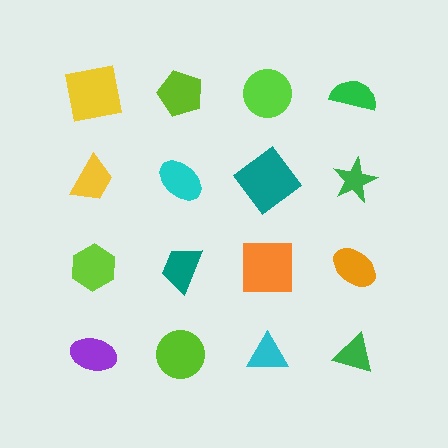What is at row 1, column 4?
A green semicircle.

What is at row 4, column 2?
A lime circle.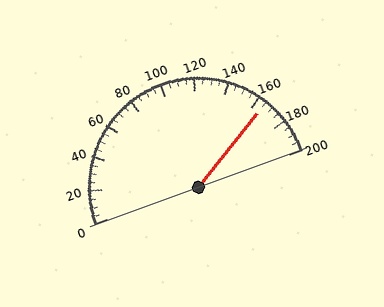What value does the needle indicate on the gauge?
The needle indicates approximately 165.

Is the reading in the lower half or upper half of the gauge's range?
The reading is in the upper half of the range (0 to 200).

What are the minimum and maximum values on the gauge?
The gauge ranges from 0 to 200.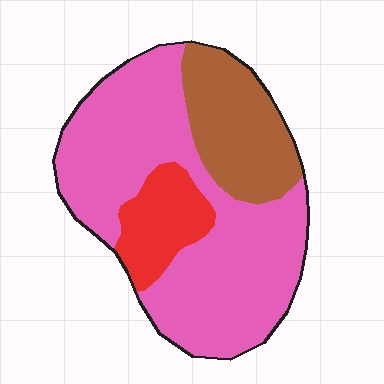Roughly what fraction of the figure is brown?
Brown takes up between a sixth and a third of the figure.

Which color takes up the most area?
Pink, at roughly 65%.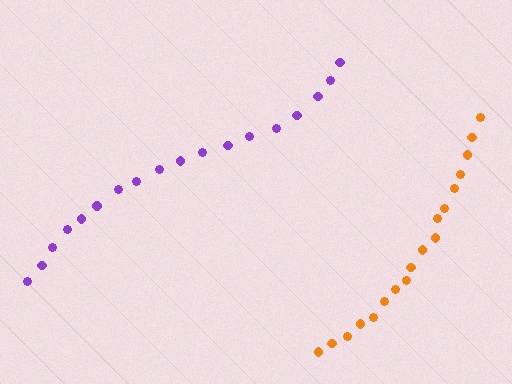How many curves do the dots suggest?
There are 2 distinct paths.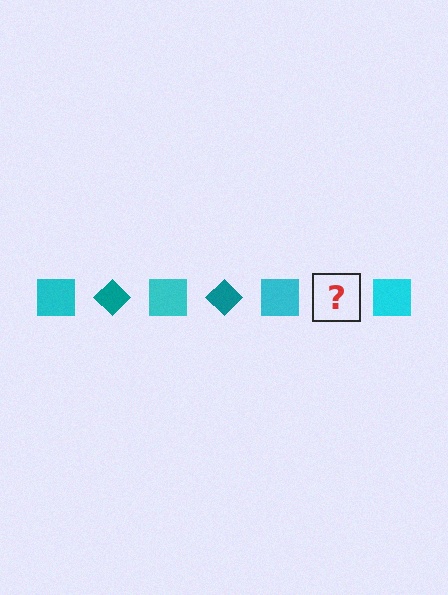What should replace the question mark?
The question mark should be replaced with a teal diamond.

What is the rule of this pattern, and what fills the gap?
The rule is that the pattern alternates between cyan square and teal diamond. The gap should be filled with a teal diamond.